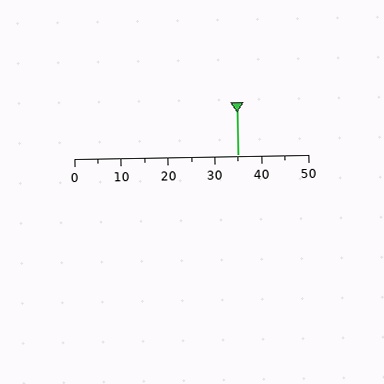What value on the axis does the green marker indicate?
The marker indicates approximately 35.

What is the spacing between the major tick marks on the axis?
The major ticks are spaced 10 apart.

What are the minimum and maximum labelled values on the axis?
The axis runs from 0 to 50.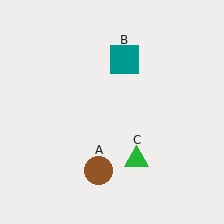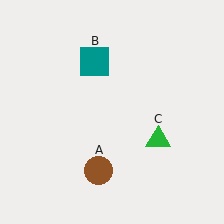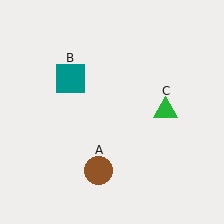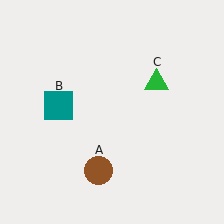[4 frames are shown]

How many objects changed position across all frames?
2 objects changed position: teal square (object B), green triangle (object C).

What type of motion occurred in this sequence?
The teal square (object B), green triangle (object C) rotated counterclockwise around the center of the scene.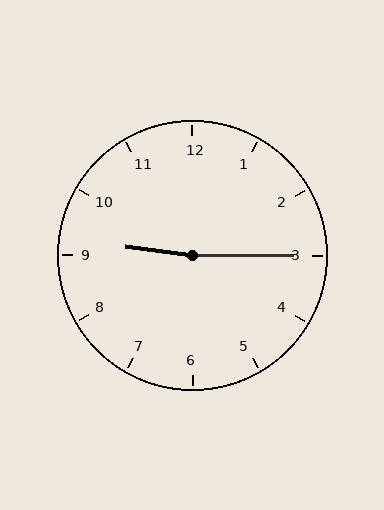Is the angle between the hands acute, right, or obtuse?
It is obtuse.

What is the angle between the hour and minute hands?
Approximately 172 degrees.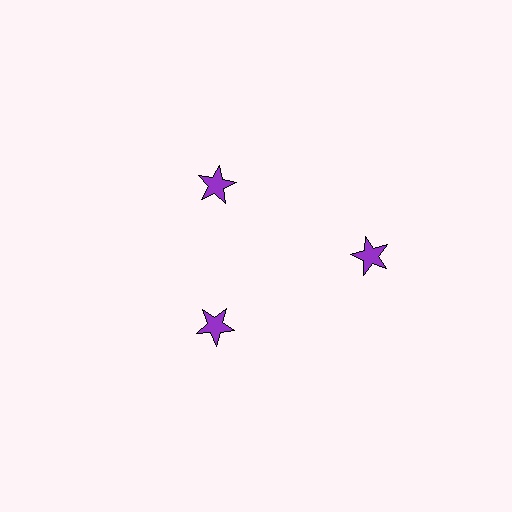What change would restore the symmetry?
The symmetry would be restored by moving it inward, back onto the ring so that all 3 stars sit at equal angles and equal distance from the center.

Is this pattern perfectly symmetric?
No. The 3 purple stars are arranged in a ring, but one element near the 3 o'clock position is pushed outward from the center, breaking the 3-fold rotational symmetry.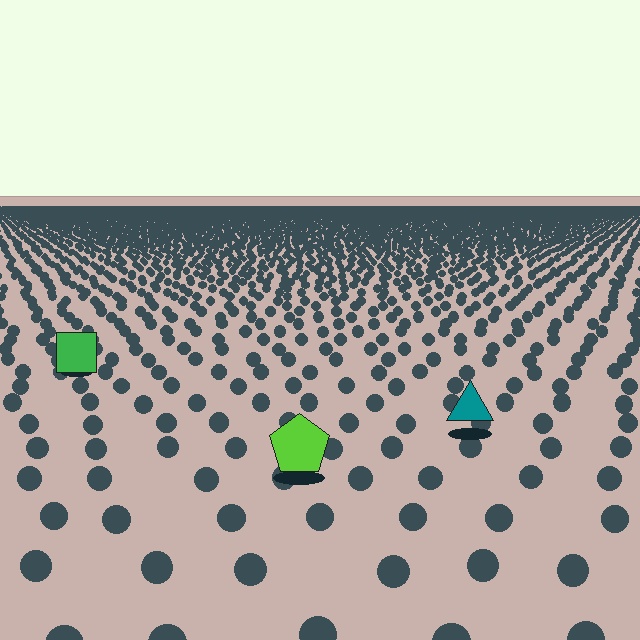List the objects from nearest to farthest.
From nearest to farthest: the lime pentagon, the teal triangle, the green square.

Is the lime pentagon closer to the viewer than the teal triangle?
Yes. The lime pentagon is closer — you can tell from the texture gradient: the ground texture is coarser near it.